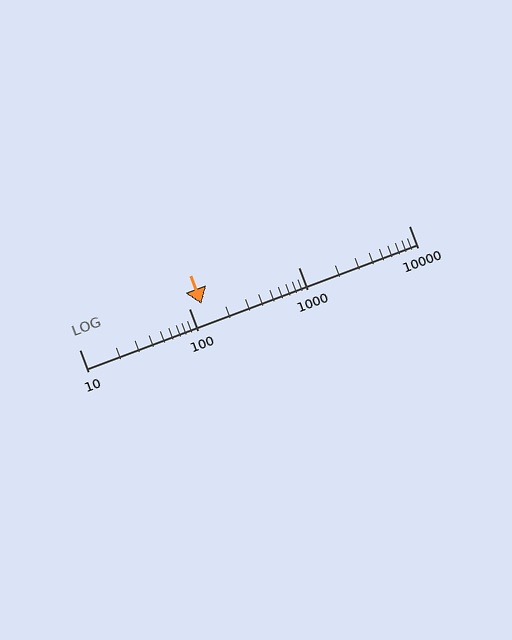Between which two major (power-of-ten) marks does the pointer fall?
The pointer is between 100 and 1000.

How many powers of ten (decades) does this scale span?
The scale spans 3 decades, from 10 to 10000.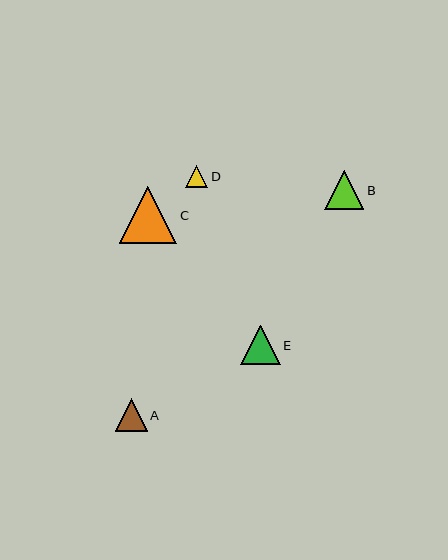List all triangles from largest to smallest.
From largest to smallest: C, E, B, A, D.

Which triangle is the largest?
Triangle C is the largest with a size of approximately 57 pixels.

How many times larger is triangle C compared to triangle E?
Triangle C is approximately 1.5 times the size of triangle E.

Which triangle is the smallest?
Triangle D is the smallest with a size of approximately 22 pixels.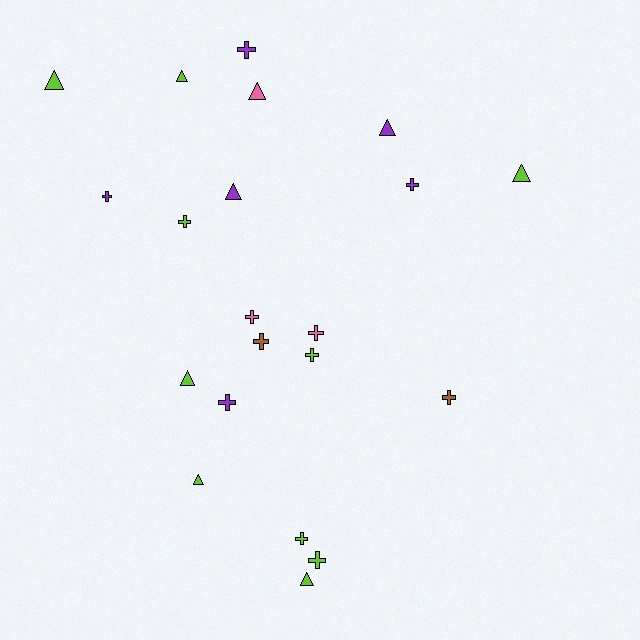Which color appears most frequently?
Lime, with 10 objects.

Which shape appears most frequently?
Cross, with 12 objects.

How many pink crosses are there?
There are 2 pink crosses.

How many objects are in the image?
There are 21 objects.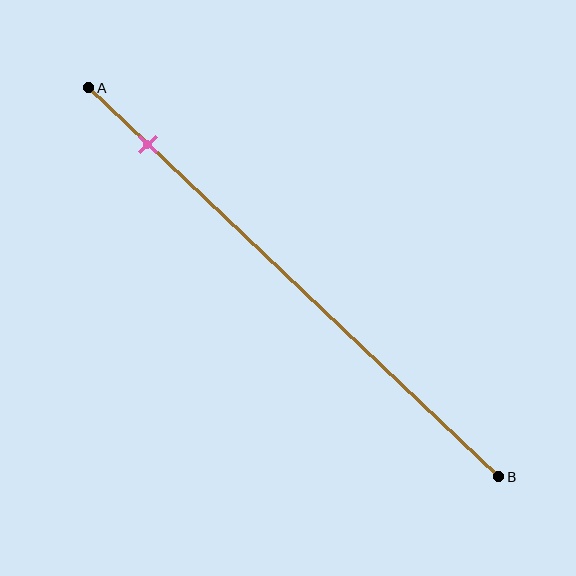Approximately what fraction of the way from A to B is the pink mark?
The pink mark is approximately 15% of the way from A to B.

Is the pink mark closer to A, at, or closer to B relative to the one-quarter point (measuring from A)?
The pink mark is closer to point A than the one-quarter point of segment AB.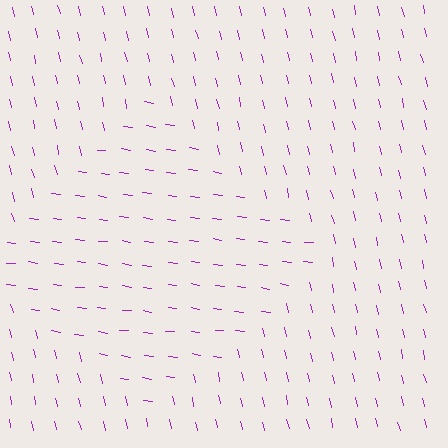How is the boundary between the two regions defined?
The boundary is defined purely by a change in line orientation (approximately 70 degrees difference). All lines are the same color and thickness.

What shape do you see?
I see a diamond.